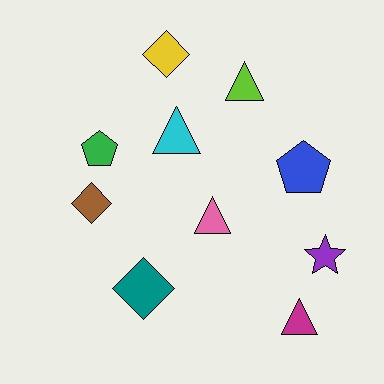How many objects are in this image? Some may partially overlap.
There are 10 objects.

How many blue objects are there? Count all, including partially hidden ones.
There is 1 blue object.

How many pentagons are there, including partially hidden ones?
There are 2 pentagons.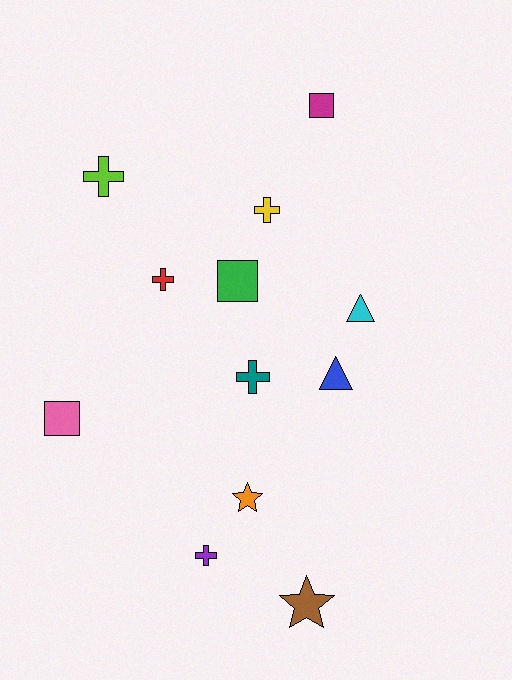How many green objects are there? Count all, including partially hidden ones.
There is 1 green object.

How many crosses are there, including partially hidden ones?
There are 5 crosses.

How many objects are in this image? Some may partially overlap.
There are 12 objects.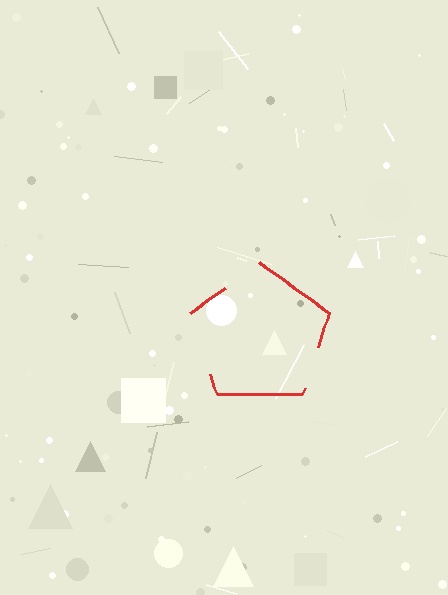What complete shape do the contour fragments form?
The contour fragments form a pentagon.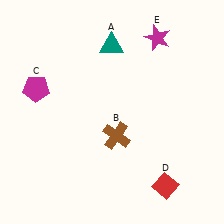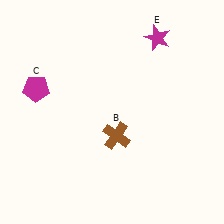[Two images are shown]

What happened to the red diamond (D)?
The red diamond (D) was removed in Image 2. It was in the bottom-right area of Image 1.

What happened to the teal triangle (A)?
The teal triangle (A) was removed in Image 2. It was in the top-left area of Image 1.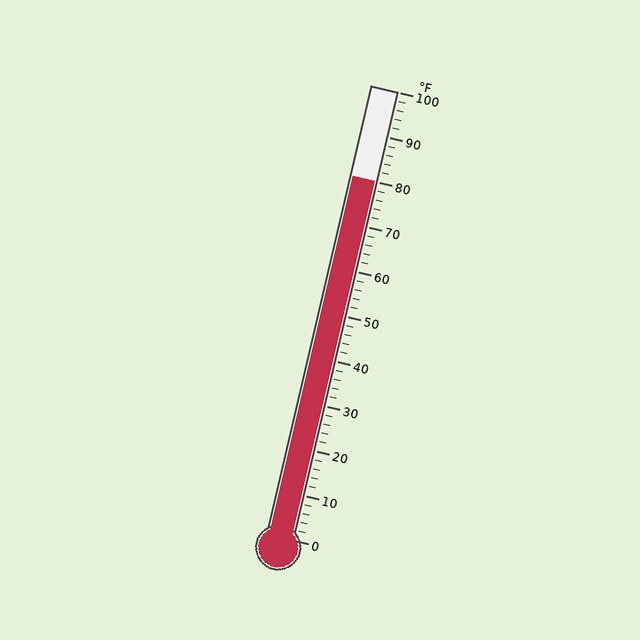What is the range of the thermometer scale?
The thermometer scale ranges from 0°F to 100°F.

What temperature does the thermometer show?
The thermometer shows approximately 80°F.